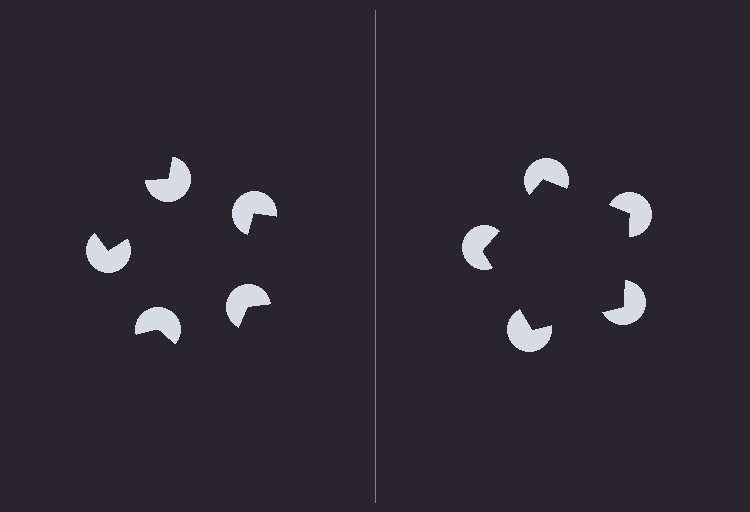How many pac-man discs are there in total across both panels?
10 — 5 on each side.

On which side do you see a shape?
An illusory pentagon appears on the right side. On the left side the wedge cuts are rotated, so no coherent shape forms.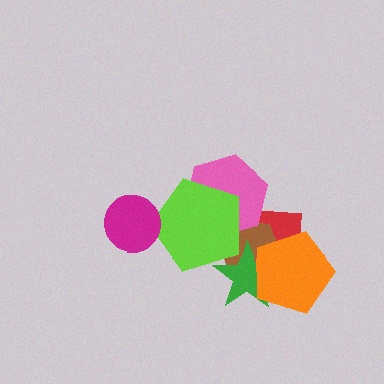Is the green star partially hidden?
Yes, it is partially covered by another shape.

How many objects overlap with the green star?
4 objects overlap with the green star.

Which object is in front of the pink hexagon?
The lime pentagon is in front of the pink hexagon.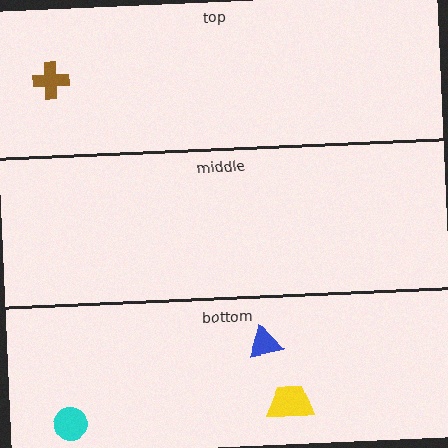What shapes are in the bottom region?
The cyan circle, the yellow trapezoid, the blue triangle.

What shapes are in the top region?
The brown cross.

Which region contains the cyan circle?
The bottom region.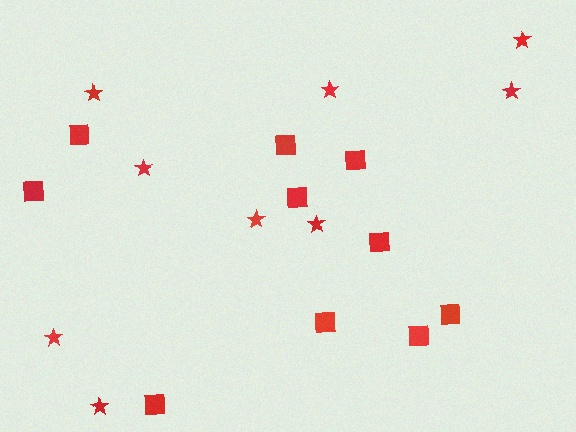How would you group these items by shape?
There are 2 groups: one group of stars (9) and one group of squares (10).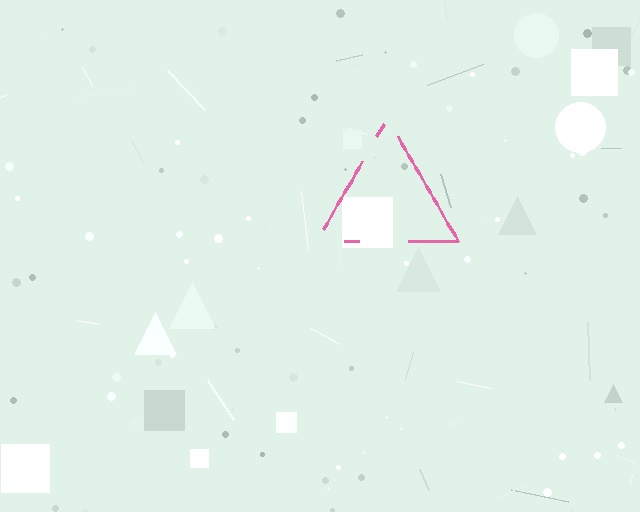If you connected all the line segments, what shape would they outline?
They would outline a triangle.